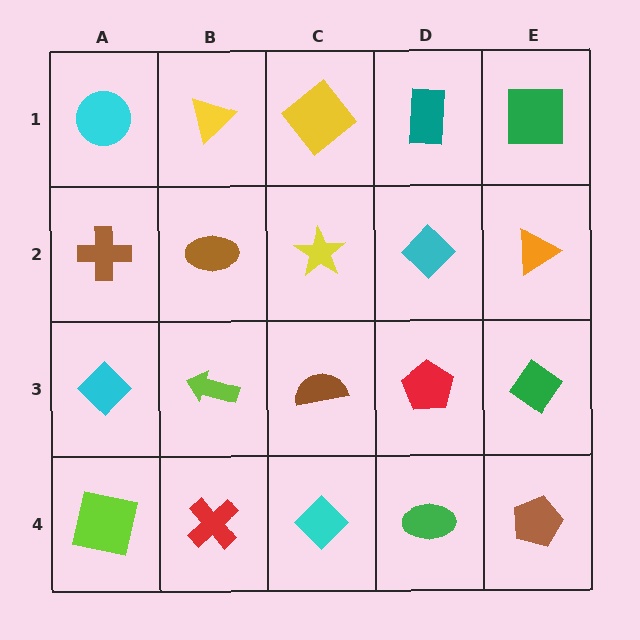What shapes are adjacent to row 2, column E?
A green square (row 1, column E), a green diamond (row 3, column E), a cyan diamond (row 2, column D).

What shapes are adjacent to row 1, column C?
A yellow star (row 2, column C), a yellow triangle (row 1, column B), a teal rectangle (row 1, column D).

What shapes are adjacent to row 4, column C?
A brown semicircle (row 3, column C), a red cross (row 4, column B), a green ellipse (row 4, column D).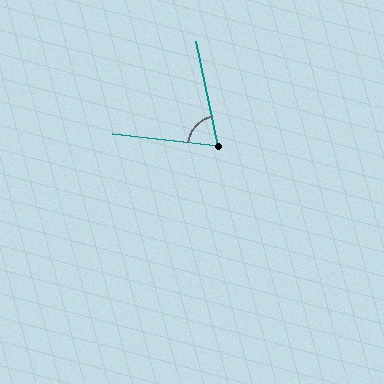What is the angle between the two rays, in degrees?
Approximately 72 degrees.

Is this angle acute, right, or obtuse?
It is acute.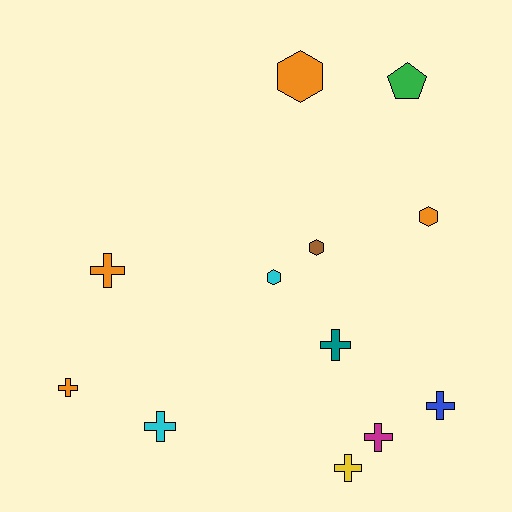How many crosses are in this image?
There are 7 crosses.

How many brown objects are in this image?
There is 1 brown object.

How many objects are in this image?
There are 12 objects.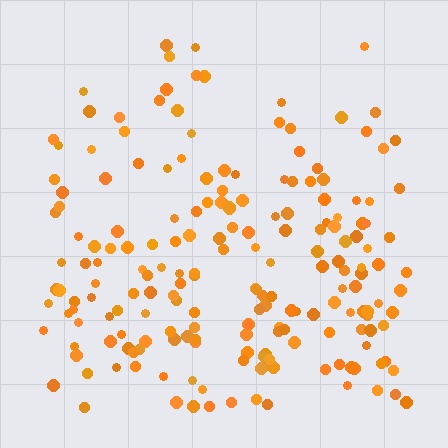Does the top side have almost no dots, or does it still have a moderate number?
Still a moderate number, just noticeably fewer than the bottom.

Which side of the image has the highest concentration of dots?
The bottom.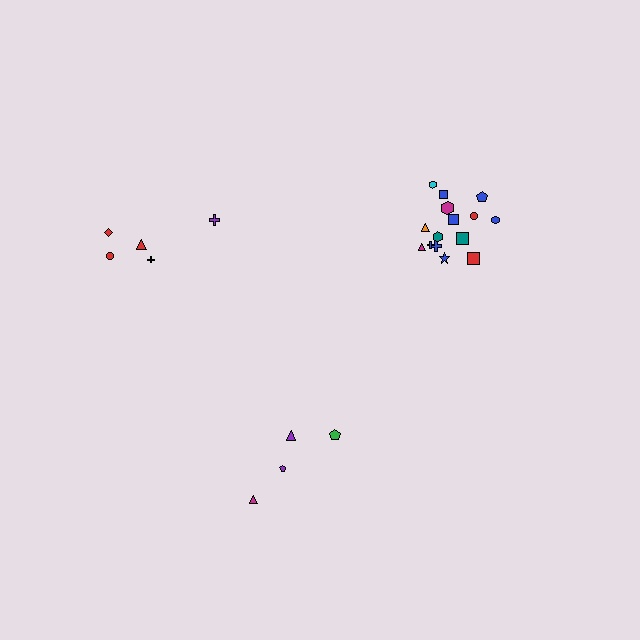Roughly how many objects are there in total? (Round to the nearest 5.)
Roughly 25 objects in total.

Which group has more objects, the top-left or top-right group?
The top-right group.